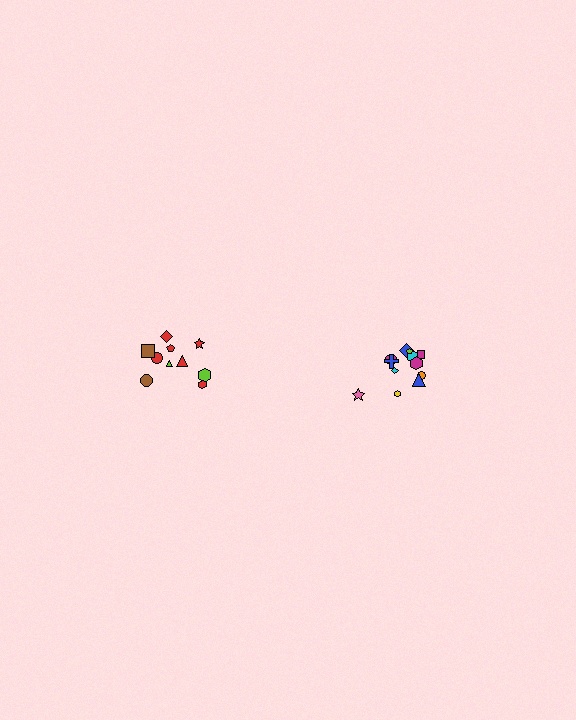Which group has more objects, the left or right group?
The right group.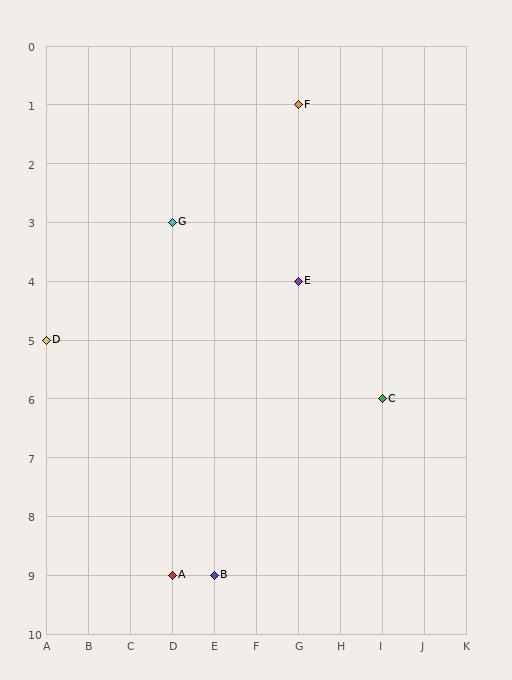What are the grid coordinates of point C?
Point C is at grid coordinates (I, 6).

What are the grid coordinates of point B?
Point B is at grid coordinates (E, 9).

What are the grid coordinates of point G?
Point G is at grid coordinates (D, 3).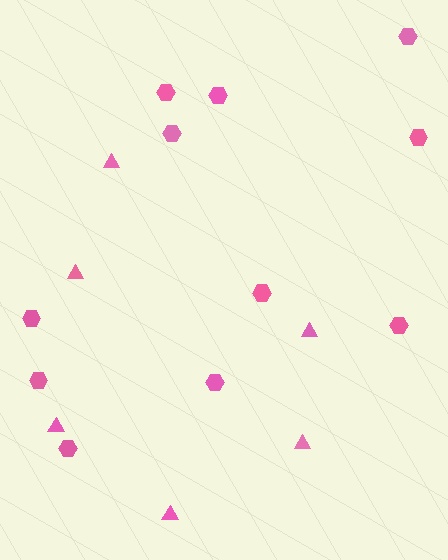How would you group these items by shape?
There are 2 groups: one group of hexagons (11) and one group of triangles (6).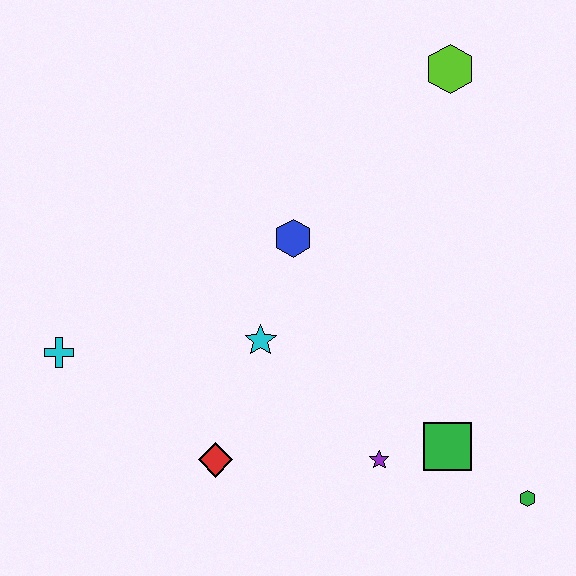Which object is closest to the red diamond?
The cyan star is closest to the red diamond.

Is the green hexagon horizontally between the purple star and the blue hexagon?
No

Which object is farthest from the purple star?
The lime hexagon is farthest from the purple star.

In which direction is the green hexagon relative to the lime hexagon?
The green hexagon is below the lime hexagon.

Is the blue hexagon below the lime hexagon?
Yes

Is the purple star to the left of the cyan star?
No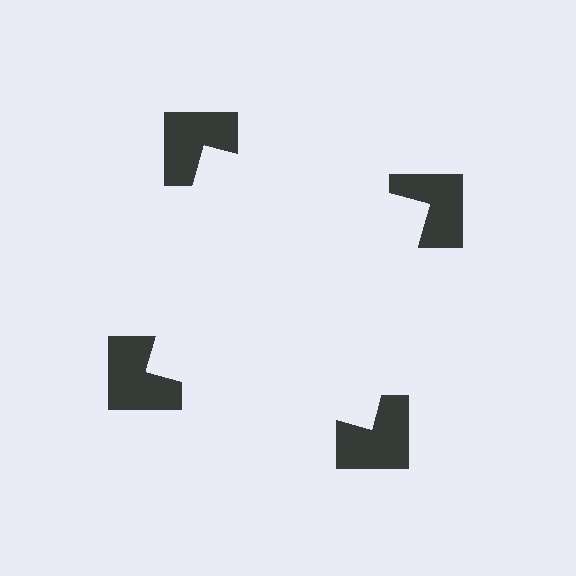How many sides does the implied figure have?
4 sides.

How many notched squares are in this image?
There are 4 — one at each vertex of the illusory square.